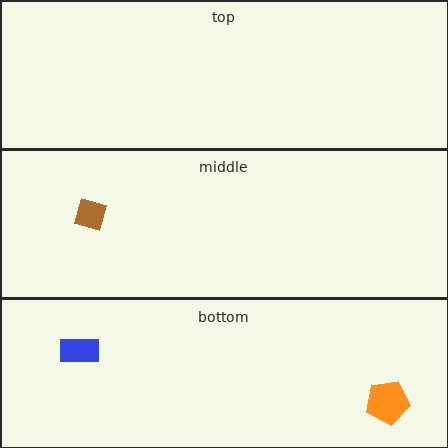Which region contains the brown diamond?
The middle region.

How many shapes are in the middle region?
1.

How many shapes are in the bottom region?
2.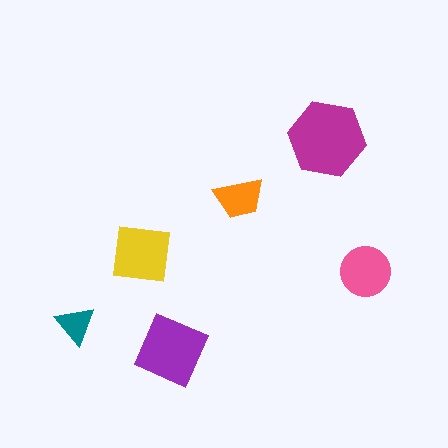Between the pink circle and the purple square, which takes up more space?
The purple square.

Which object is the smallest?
The teal triangle.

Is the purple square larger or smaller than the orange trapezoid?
Larger.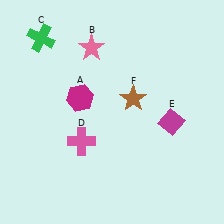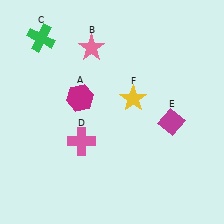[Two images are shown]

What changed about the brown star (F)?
In Image 1, F is brown. In Image 2, it changed to yellow.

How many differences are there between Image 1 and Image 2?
There is 1 difference between the two images.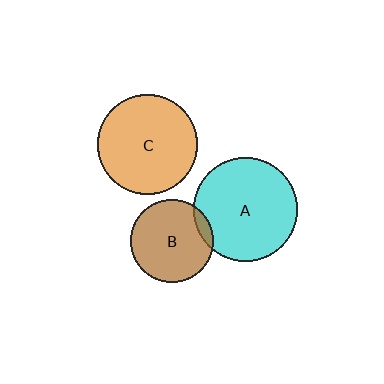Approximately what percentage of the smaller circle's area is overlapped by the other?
Approximately 10%.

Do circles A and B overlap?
Yes.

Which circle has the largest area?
Circle A (cyan).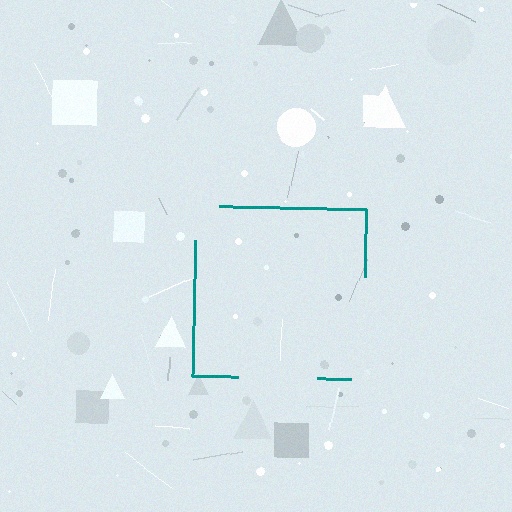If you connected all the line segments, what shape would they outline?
They would outline a square.